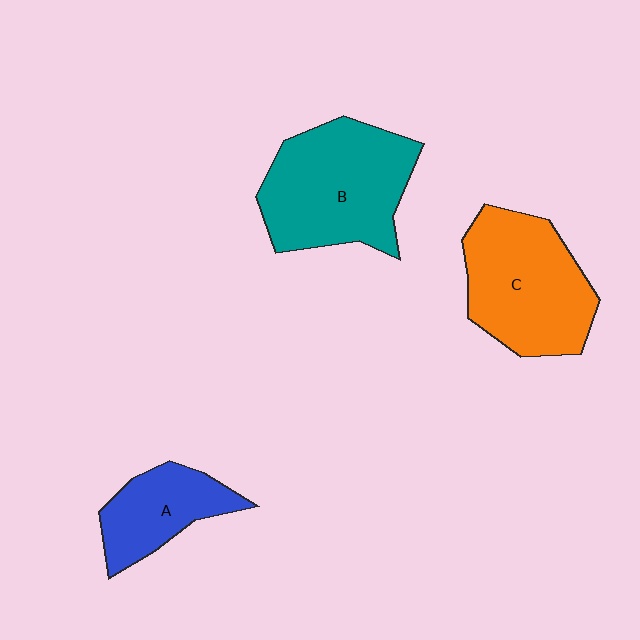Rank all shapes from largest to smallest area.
From largest to smallest: B (teal), C (orange), A (blue).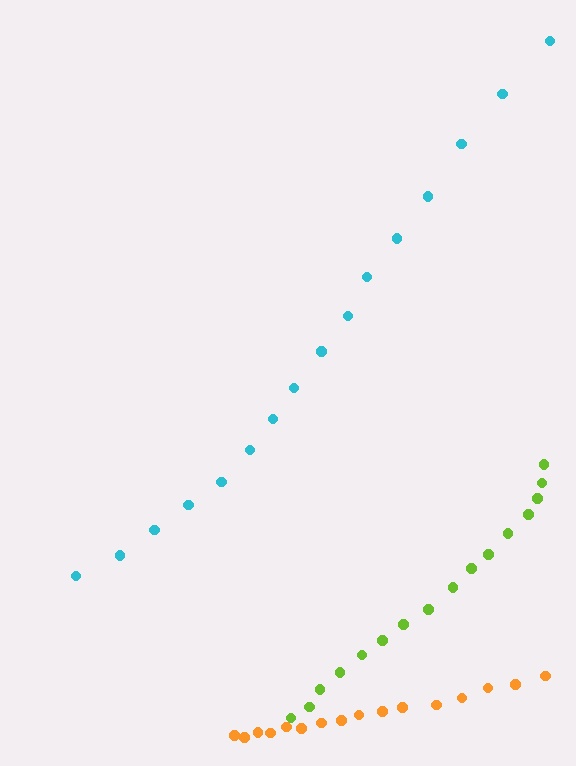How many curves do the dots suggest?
There are 3 distinct paths.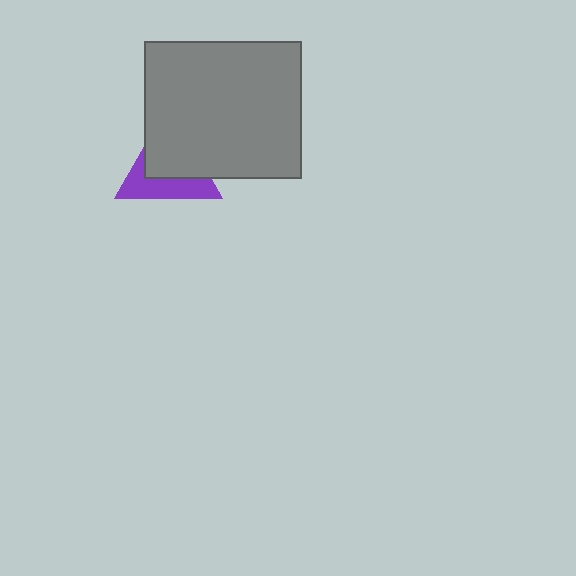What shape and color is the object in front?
The object in front is a gray rectangle.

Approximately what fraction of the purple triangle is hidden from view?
Roughly 57% of the purple triangle is hidden behind the gray rectangle.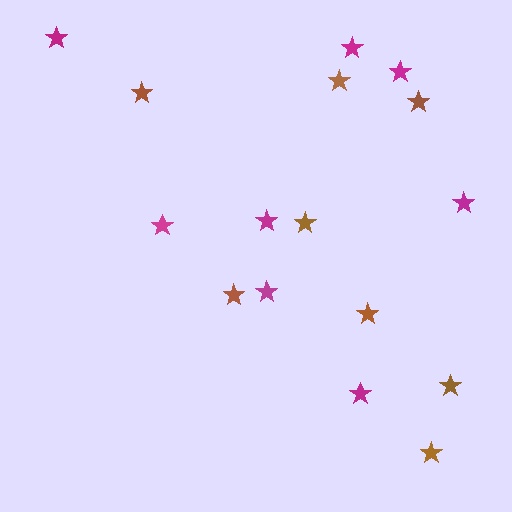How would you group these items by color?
There are 2 groups: one group of magenta stars (8) and one group of brown stars (8).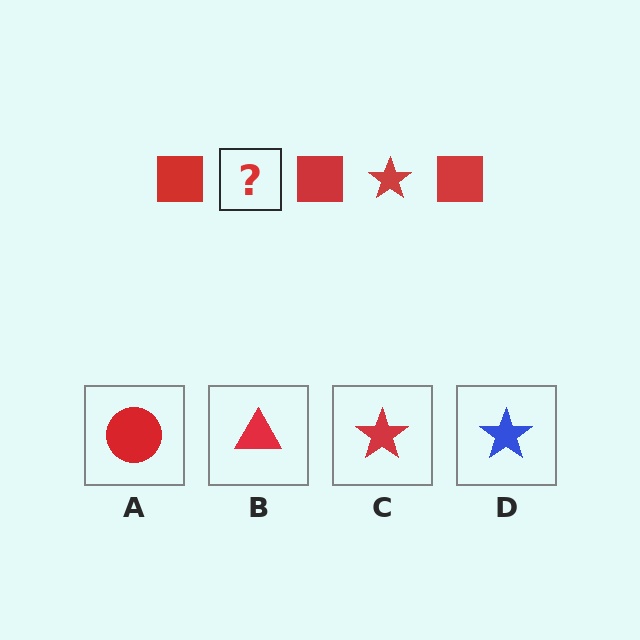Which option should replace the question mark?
Option C.